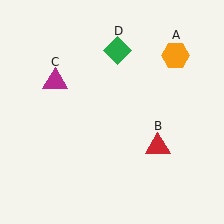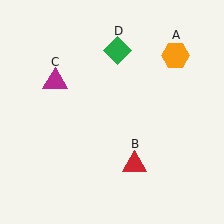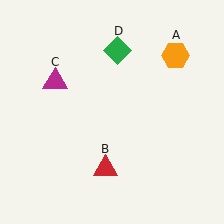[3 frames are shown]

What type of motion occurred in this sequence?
The red triangle (object B) rotated clockwise around the center of the scene.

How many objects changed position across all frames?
1 object changed position: red triangle (object B).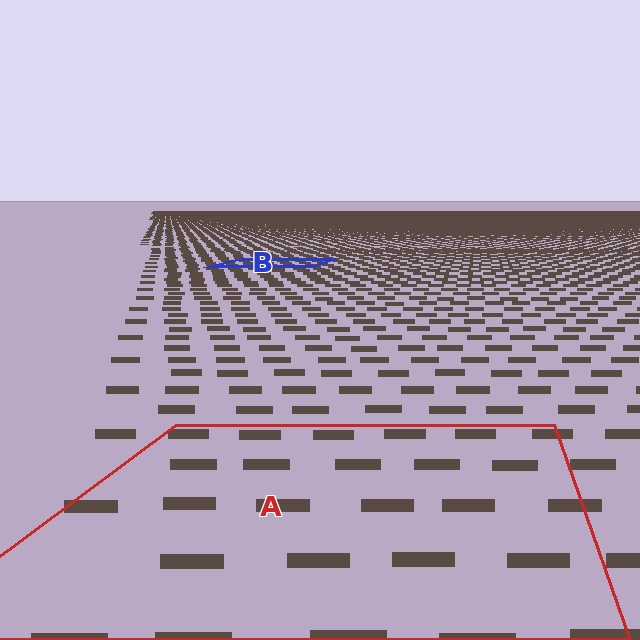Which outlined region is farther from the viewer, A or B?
Region B is farther from the viewer — the texture elements inside it appear smaller and more densely packed.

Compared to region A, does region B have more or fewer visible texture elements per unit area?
Region B has more texture elements per unit area — they are packed more densely because it is farther away.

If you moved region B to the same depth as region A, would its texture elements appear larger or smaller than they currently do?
They would appear larger. At a closer depth, the same texture elements are projected at a bigger on-screen size.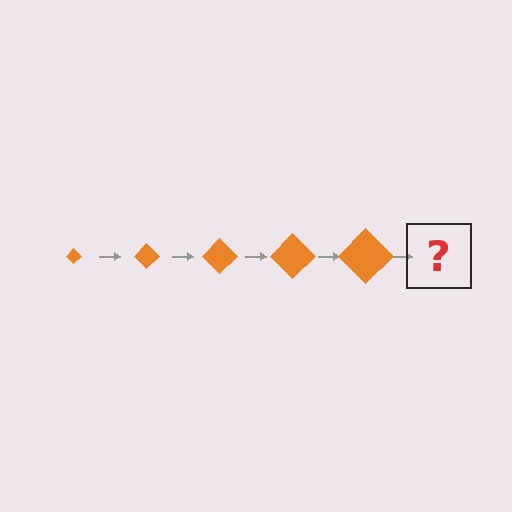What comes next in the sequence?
The next element should be an orange diamond, larger than the previous one.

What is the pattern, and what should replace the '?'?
The pattern is that the diamond gets progressively larger each step. The '?' should be an orange diamond, larger than the previous one.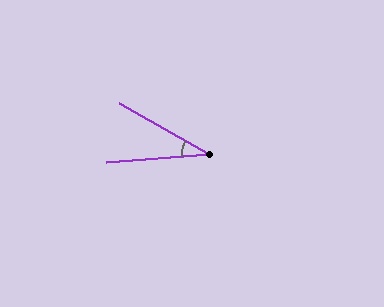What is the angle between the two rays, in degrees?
Approximately 34 degrees.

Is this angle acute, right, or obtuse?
It is acute.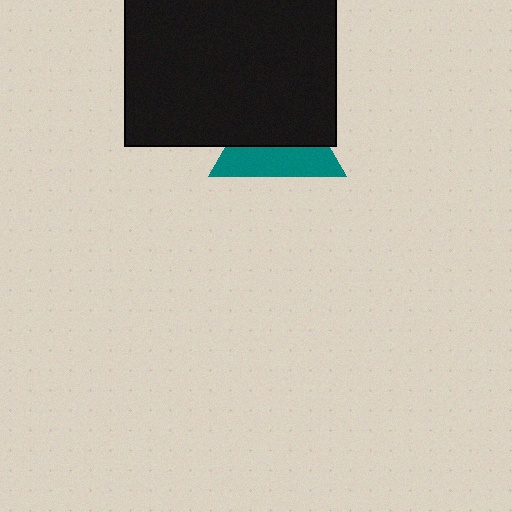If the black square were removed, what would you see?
You would see the complete teal triangle.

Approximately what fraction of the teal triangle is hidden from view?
Roughly 56% of the teal triangle is hidden behind the black square.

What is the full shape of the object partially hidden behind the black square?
The partially hidden object is a teal triangle.